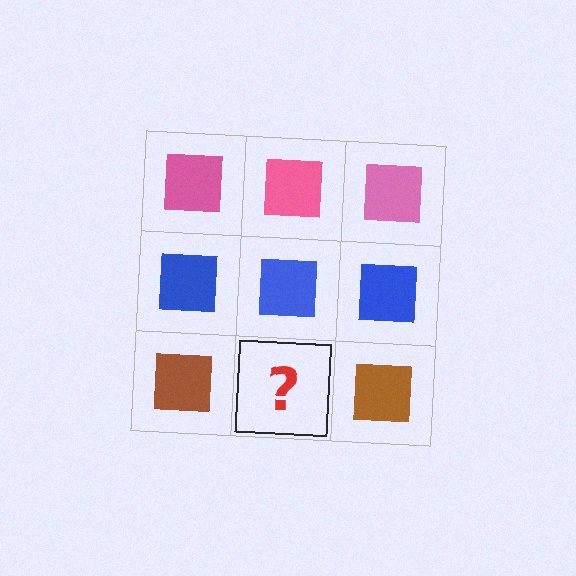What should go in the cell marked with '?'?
The missing cell should contain a brown square.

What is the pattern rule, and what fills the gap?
The rule is that each row has a consistent color. The gap should be filled with a brown square.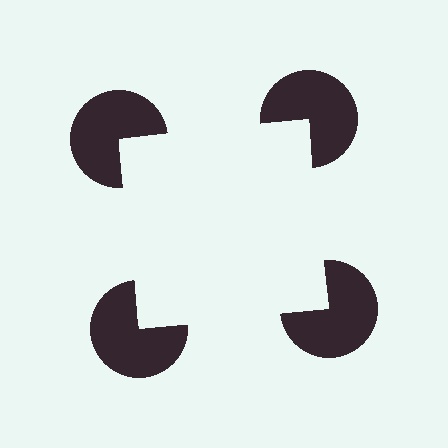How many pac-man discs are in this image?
There are 4 — one at each vertex of the illusory square.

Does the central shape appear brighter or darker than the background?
It typically appears slightly brighter than the background, even though no actual brightness change is drawn.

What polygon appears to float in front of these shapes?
An illusory square — its edges are inferred from the aligned wedge cuts in the pac-man discs, not physically drawn.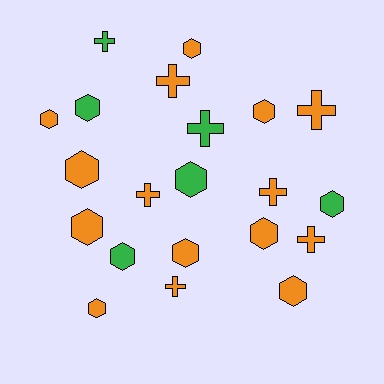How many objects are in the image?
There are 21 objects.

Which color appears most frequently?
Orange, with 15 objects.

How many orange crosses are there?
There are 6 orange crosses.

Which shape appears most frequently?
Hexagon, with 13 objects.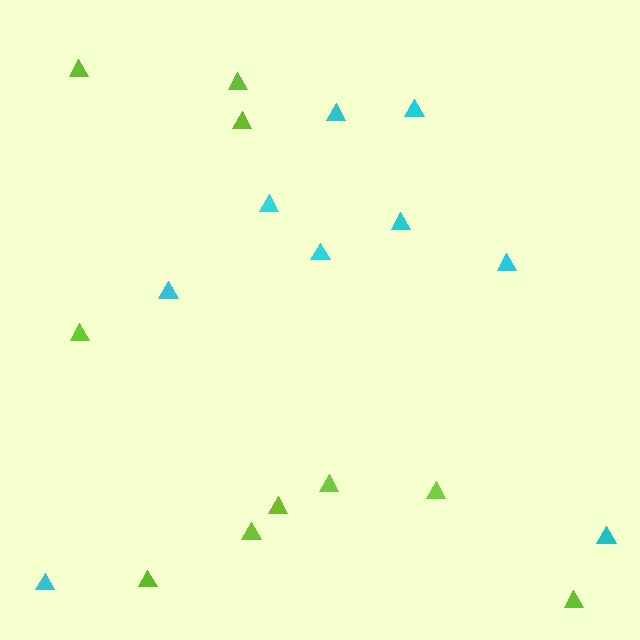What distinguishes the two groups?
There are 2 groups: one group of lime triangles (10) and one group of cyan triangles (9).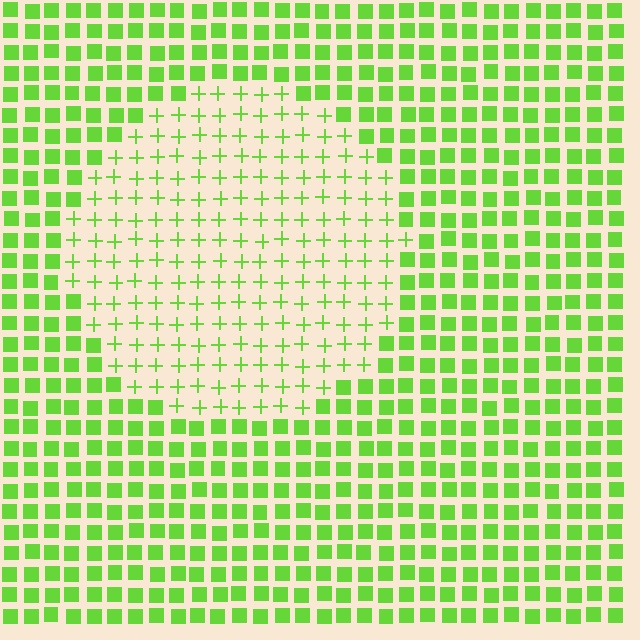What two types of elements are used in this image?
The image uses plus signs inside the circle region and squares outside it.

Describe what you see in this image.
The image is filled with small lime elements arranged in a uniform grid. A circle-shaped region contains plus signs, while the surrounding area contains squares. The boundary is defined purely by the change in element shape.